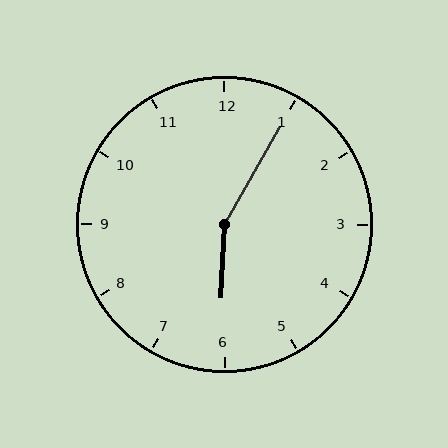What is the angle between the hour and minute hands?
Approximately 152 degrees.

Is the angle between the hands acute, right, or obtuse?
It is obtuse.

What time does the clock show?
6:05.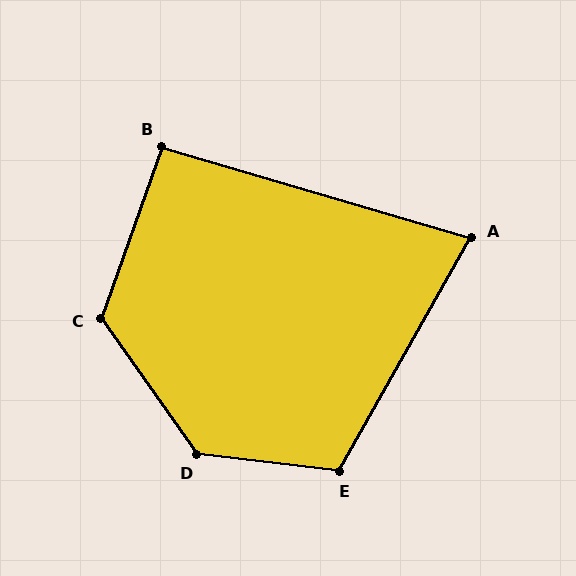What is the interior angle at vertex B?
Approximately 93 degrees (approximately right).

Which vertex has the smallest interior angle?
A, at approximately 77 degrees.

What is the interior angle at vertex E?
Approximately 113 degrees (obtuse).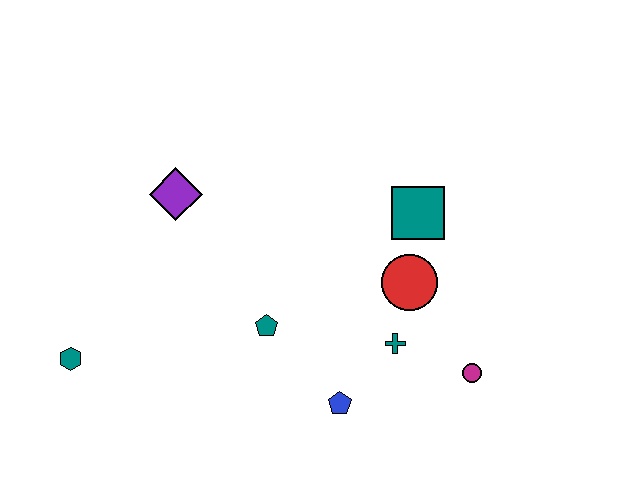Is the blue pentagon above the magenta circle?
No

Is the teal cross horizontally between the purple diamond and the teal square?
Yes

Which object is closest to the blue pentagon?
The teal cross is closest to the blue pentagon.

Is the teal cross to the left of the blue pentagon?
No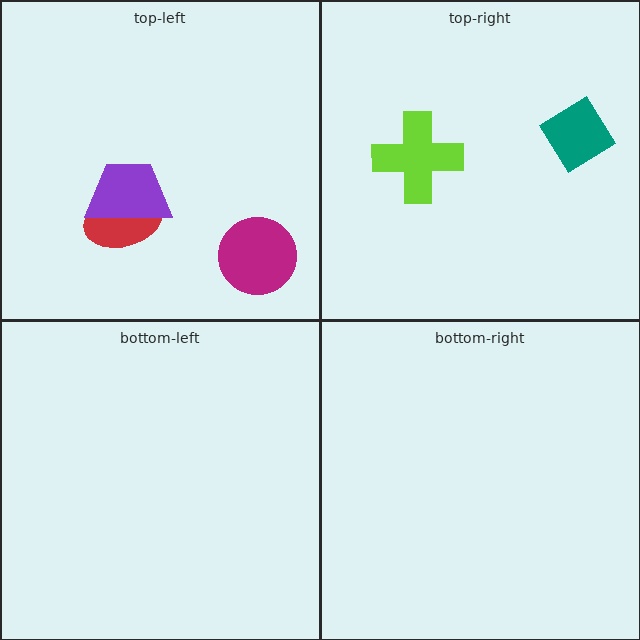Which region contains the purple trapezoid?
The top-left region.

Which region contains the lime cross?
The top-right region.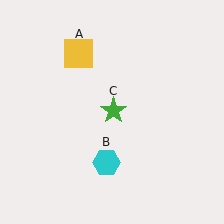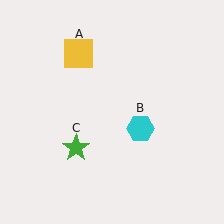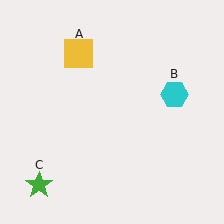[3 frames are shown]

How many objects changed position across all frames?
2 objects changed position: cyan hexagon (object B), green star (object C).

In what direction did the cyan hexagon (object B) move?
The cyan hexagon (object B) moved up and to the right.